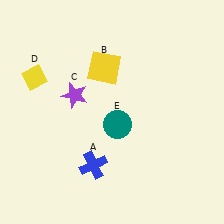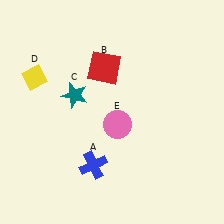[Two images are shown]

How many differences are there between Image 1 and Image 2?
There are 3 differences between the two images.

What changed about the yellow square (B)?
In Image 1, B is yellow. In Image 2, it changed to red.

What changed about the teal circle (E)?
In Image 1, E is teal. In Image 2, it changed to pink.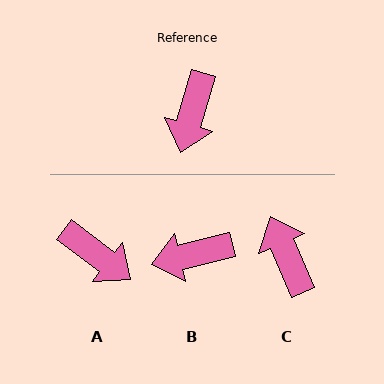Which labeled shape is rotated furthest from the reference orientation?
C, about 140 degrees away.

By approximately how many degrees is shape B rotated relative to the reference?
Approximately 60 degrees clockwise.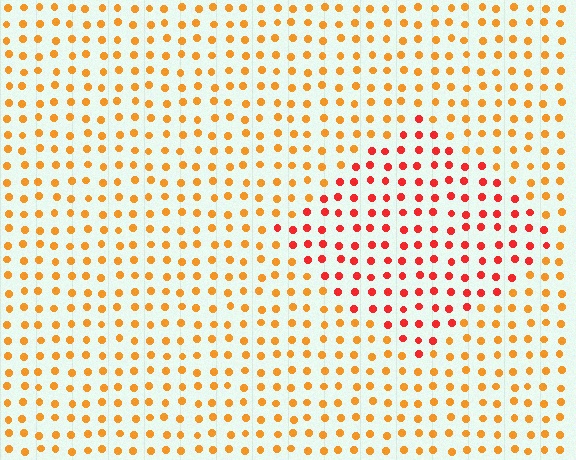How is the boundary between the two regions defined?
The boundary is defined purely by a slight shift in hue (about 34 degrees). Spacing, size, and orientation are identical on both sides.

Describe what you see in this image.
The image is filled with small orange elements in a uniform arrangement. A diamond-shaped region is visible where the elements are tinted to a slightly different hue, forming a subtle color boundary.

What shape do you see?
I see a diamond.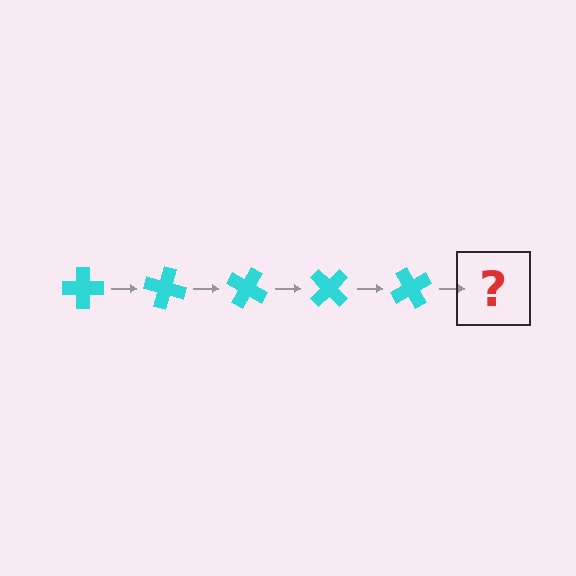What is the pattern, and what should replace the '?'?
The pattern is that the cross rotates 15 degrees each step. The '?' should be a cyan cross rotated 75 degrees.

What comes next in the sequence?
The next element should be a cyan cross rotated 75 degrees.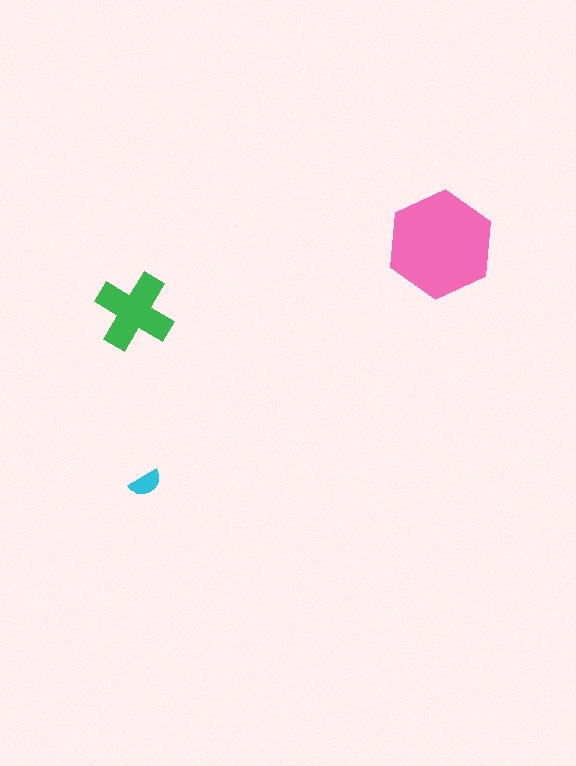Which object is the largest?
The pink hexagon.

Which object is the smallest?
The cyan semicircle.